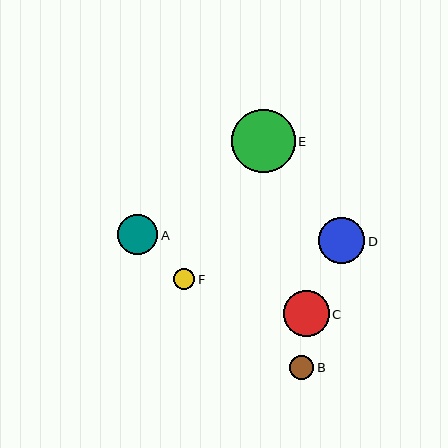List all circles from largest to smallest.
From largest to smallest: E, D, C, A, B, F.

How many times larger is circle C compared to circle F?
Circle C is approximately 2.2 times the size of circle F.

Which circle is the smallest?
Circle F is the smallest with a size of approximately 21 pixels.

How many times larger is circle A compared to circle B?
Circle A is approximately 1.7 times the size of circle B.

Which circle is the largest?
Circle E is the largest with a size of approximately 63 pixels.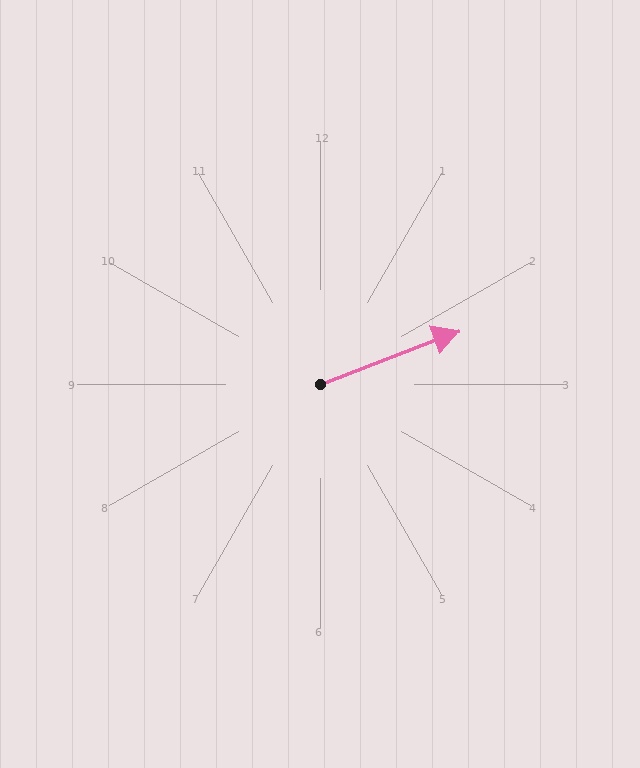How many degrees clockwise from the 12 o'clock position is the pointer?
Approximately 69 degrees.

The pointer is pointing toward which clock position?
Roughly 2 o'clock.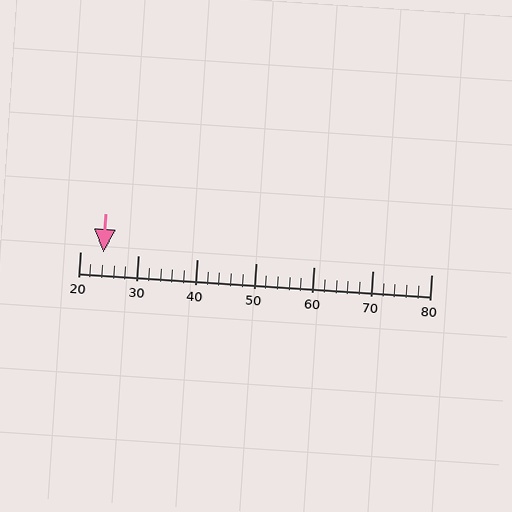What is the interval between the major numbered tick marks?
The major tick marks are spaced 10 units apart.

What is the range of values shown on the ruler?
The ruler shows values from 20 to 80.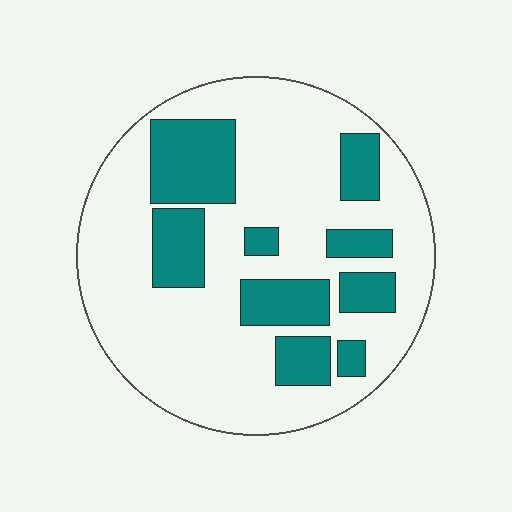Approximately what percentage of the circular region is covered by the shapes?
Approximately 25%.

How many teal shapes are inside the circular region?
9.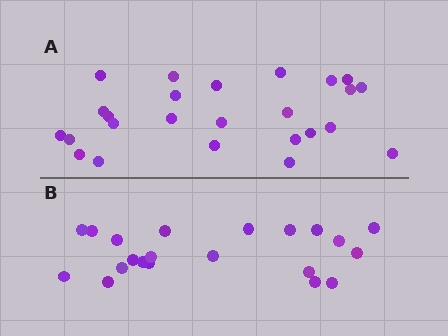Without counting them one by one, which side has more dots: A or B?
Region A (the top region) has more dots.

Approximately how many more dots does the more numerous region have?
Region A has about 4 more dots than region B.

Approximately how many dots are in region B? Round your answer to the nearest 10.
About 20 dots. (The exact count is 21, which rounds to 20.)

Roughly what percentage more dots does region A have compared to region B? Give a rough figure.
About 20% more.